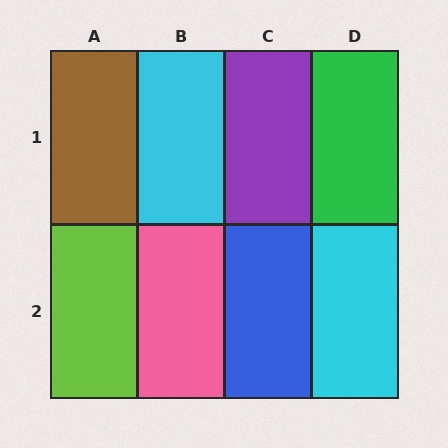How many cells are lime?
1 cell is lime.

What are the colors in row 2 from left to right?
Lime, pink, blue, cyan.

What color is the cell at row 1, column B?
Cyan.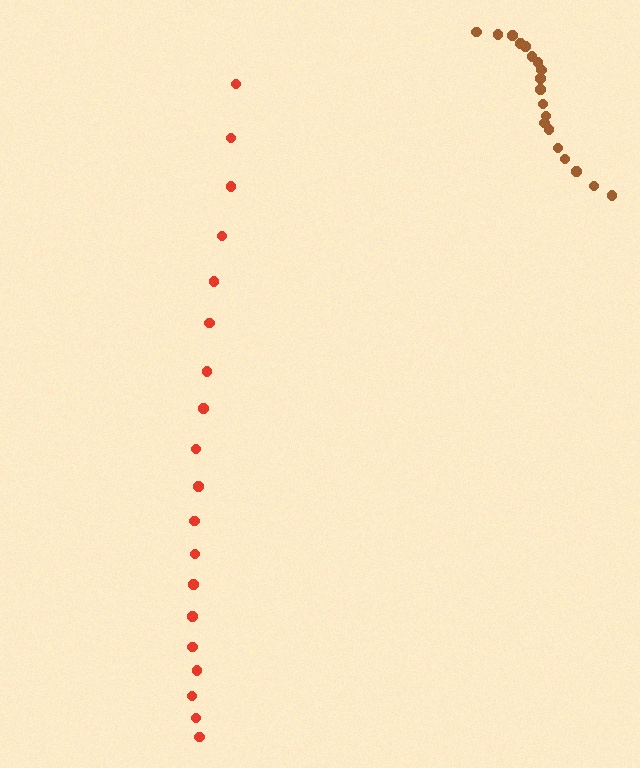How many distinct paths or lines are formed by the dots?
There are 2 distinct paths.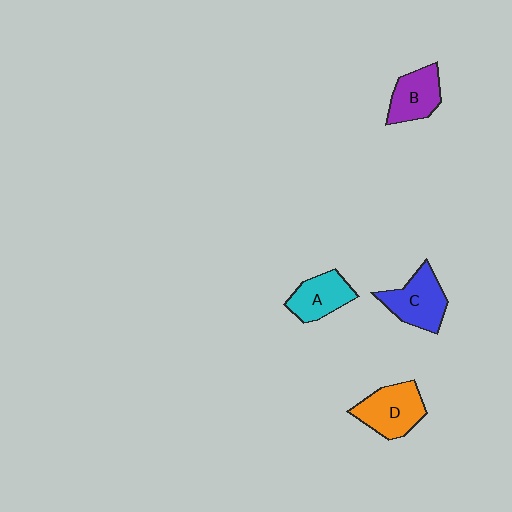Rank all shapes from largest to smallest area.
From largest to smallest: D (orange), C (blue), B (purple), A (cyan).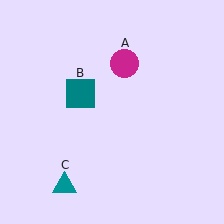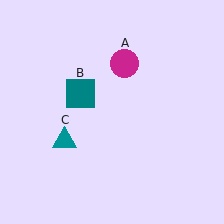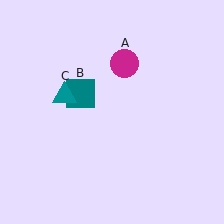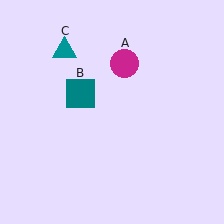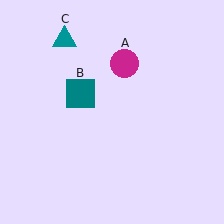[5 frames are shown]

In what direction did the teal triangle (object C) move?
The teal triangle (object C) moved up.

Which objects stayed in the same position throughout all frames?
Magenta circle (object A) and teal square (object B) remained stationary.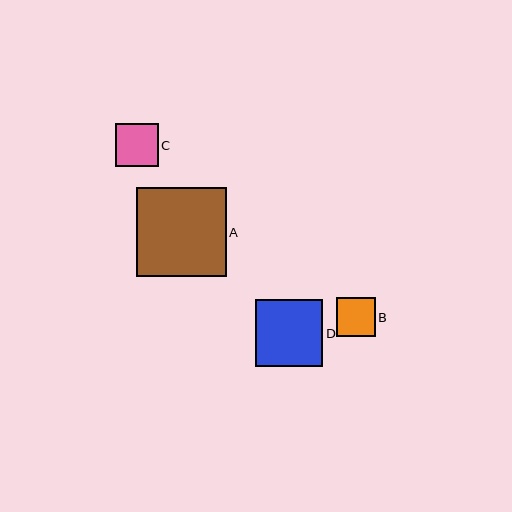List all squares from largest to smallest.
From largest to smallest: A, D, C, B.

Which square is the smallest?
Square B is the smallest with a size of approximately 39 pixels.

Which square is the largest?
Square A is the largest with a size of approximately 89 pixels.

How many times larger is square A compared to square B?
Square A is approximately 2.3 times the size of square B.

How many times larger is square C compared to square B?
Square C is approximately 1.1 times the size of square B.